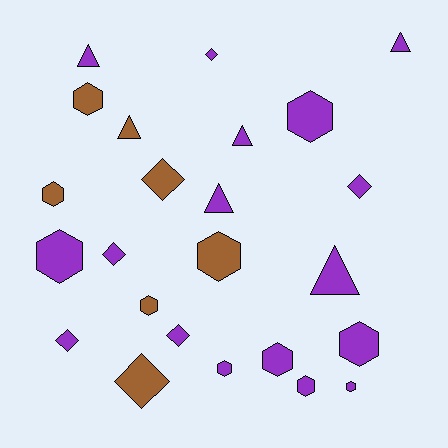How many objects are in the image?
There are 24 objects.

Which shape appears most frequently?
Hexagon, with 11 objects.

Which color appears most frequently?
Purple, with 17 objects.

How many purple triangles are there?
There are 5 purple triangles.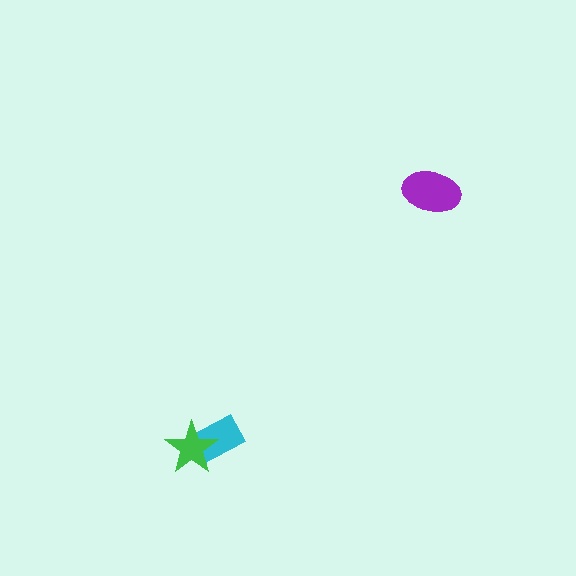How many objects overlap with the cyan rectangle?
1 object overlaps with the cyan rectangle.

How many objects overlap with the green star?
1 object overlaps with the green star.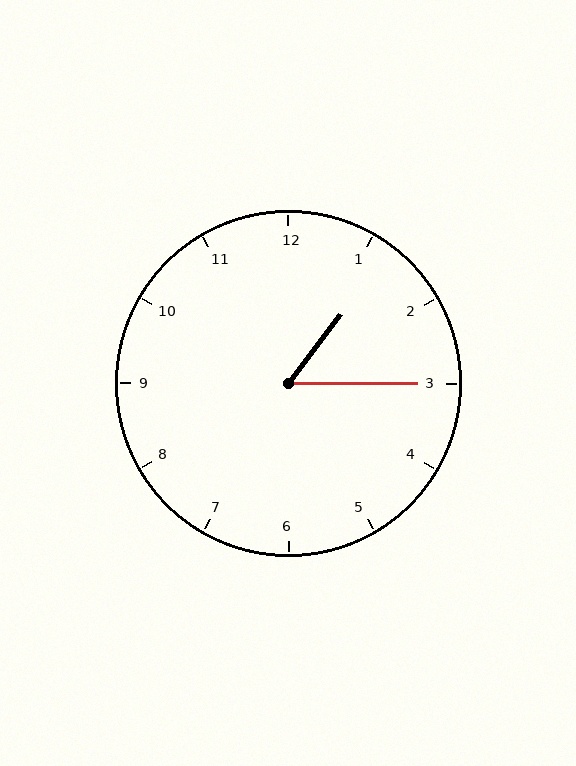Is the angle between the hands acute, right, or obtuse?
It is acute.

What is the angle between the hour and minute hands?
Approximately 52 degrees.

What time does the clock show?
1:15.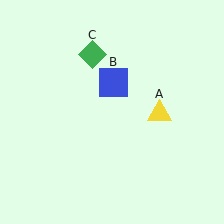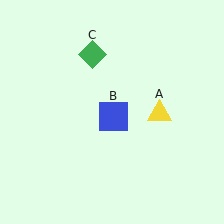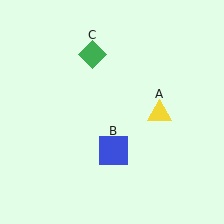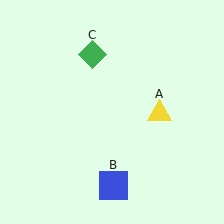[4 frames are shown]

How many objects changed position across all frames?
1 object changed position: blue square (object B).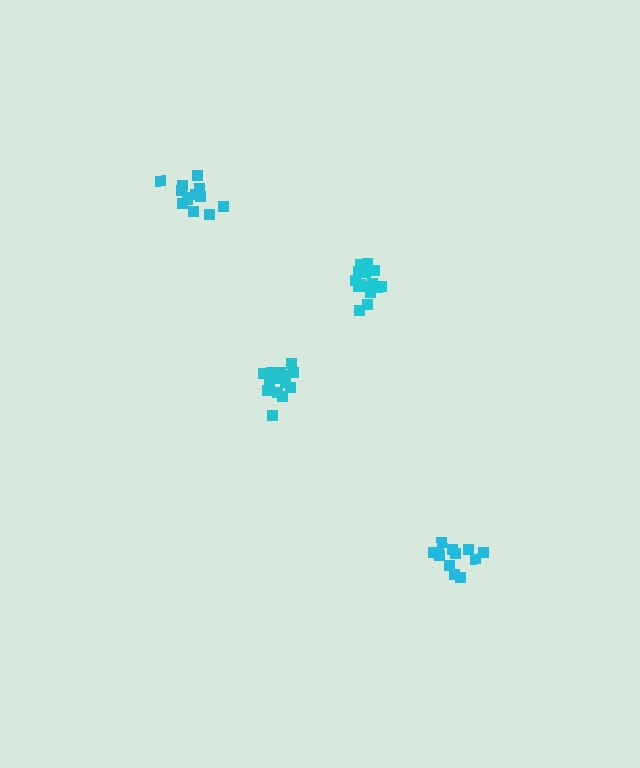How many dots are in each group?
Group 1: 15 dots, Group 2: 16 dots, Group 3: 13 dots, Group 4: 12 dots (56 total).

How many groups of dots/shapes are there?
There are 4 groups.